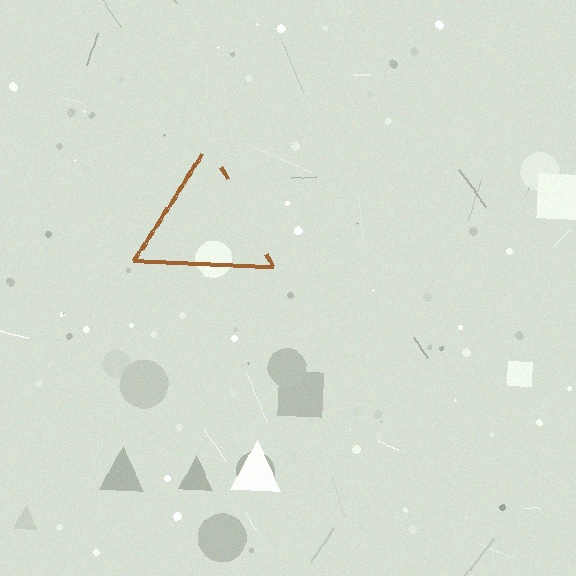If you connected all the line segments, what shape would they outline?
They would outline a triangle.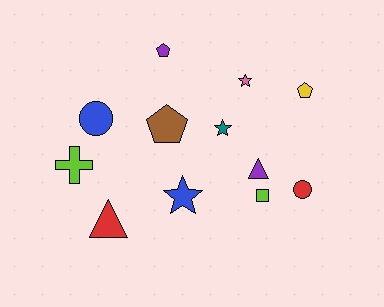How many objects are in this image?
There are 12 objects.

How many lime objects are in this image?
There are 2 lime objects.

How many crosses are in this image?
There is 1 cross.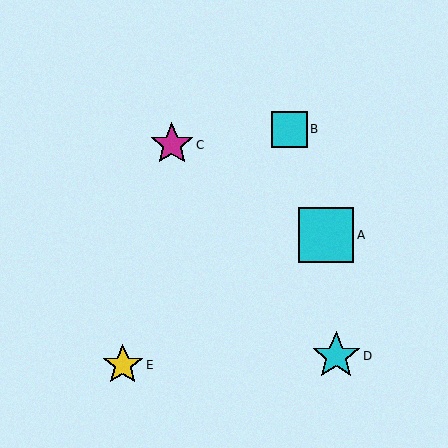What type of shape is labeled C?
Shape C is a magenta star.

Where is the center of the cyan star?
The center of the cyan star is at (336, 356).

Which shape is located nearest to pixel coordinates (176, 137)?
The magenta star (labeled C) at (172, 145) is nearest to that location.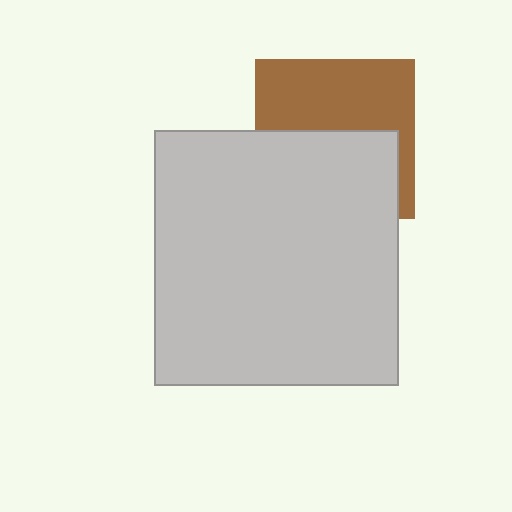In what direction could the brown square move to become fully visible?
The brown square could move up. That would shift it out from behind the light gray rectangle entirely.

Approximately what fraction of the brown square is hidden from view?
Roughly 51% of the brown square is hidden behind the light gray rectangle.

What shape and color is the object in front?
The object in front is a light gray rectangle.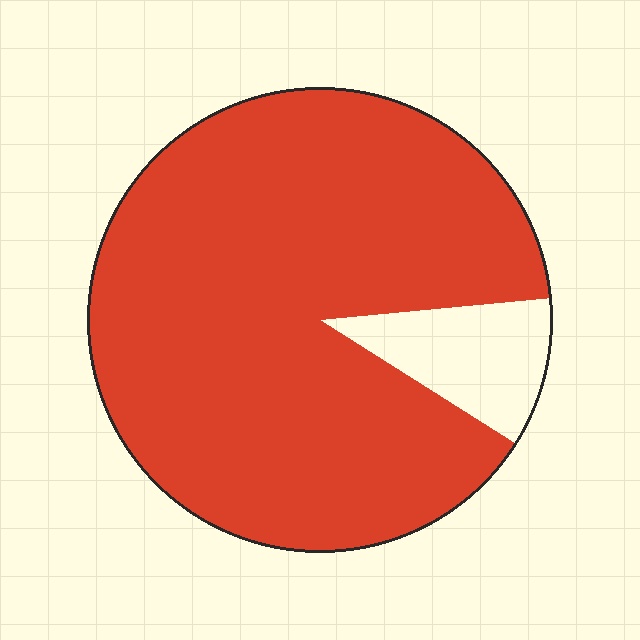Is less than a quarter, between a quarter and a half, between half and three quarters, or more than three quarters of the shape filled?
More than three quarters.